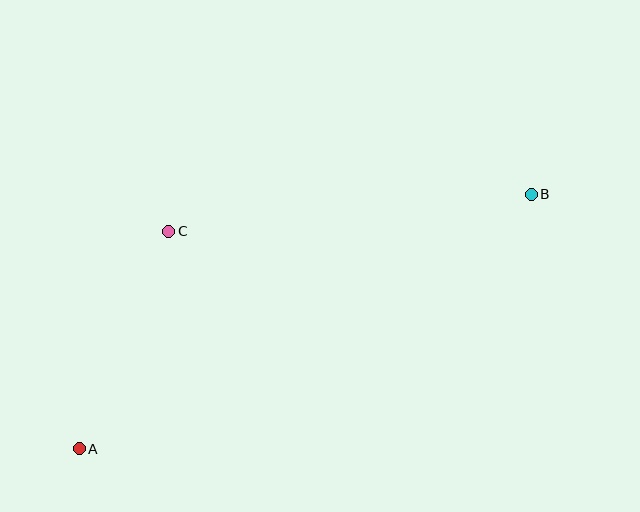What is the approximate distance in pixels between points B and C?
The distance between B and C is approximately 364 pixels.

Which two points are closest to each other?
Points A and C are closest to each other.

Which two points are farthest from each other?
Points A and B are farthest from each other.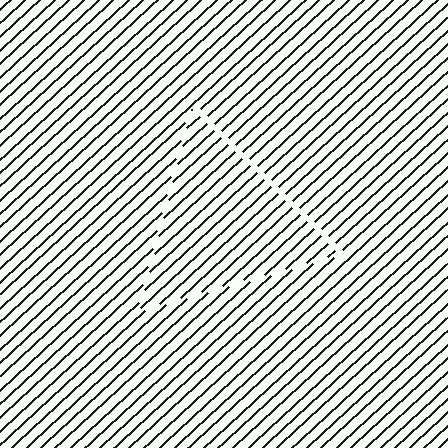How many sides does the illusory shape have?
3 sides — the line-ends trace a triangle.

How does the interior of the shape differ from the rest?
The interior of the shape contains the same grating, shifted by half a period — the contour is defined by the phase discontinuity where line-ends from the inner and outer gratings abut.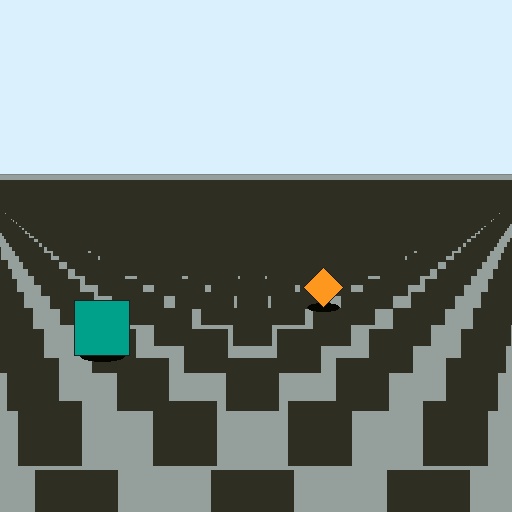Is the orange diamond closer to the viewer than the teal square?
No. The teal square is closer — you can tell from the texture gradient: the ground texture is coarser near it.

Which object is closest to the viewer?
The teal square is closest. The texture marks near it are larger and more spread out.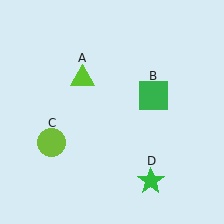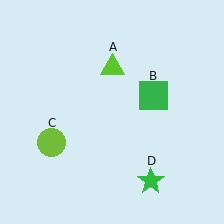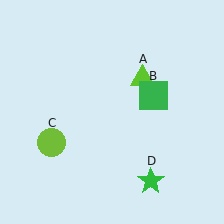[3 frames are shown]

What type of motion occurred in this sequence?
The lime triangle (object A) rotated clockwise around the center of the scene.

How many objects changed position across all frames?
1 object changed position: lime triangle (object A).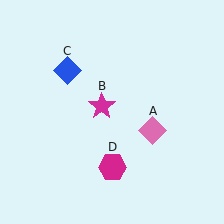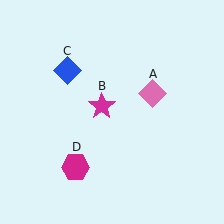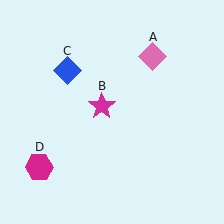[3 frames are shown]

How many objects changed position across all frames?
2 objects changed position: pink diamond (object A), magenta hexagon (object D).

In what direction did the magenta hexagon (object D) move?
The magenta hexagon (object D) moved left.